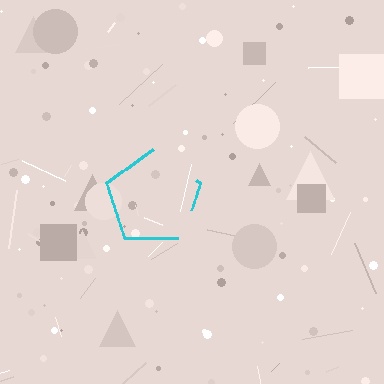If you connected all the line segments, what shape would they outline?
They would outline a pentagon.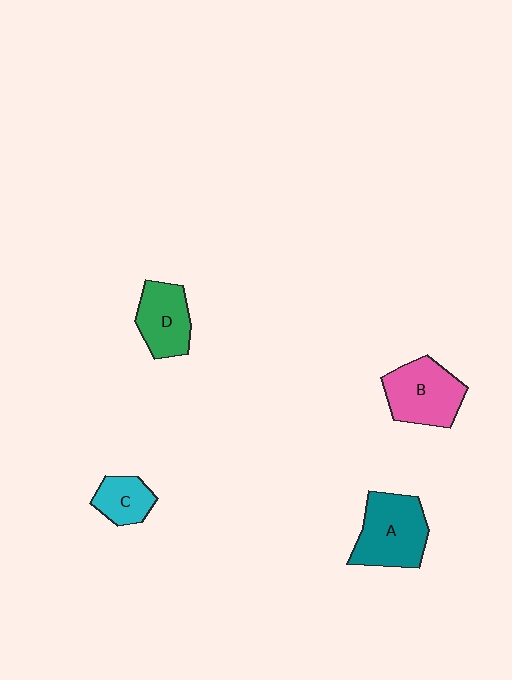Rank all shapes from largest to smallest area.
From largest to smallest: A (teal), B (pink), D (green), C (cyan).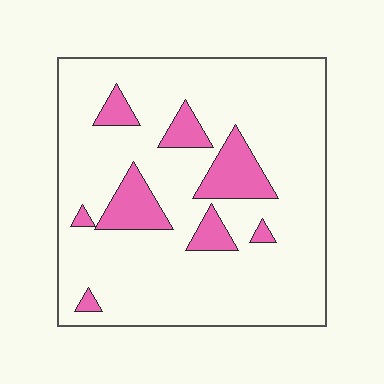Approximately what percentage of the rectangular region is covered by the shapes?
Approximately 15%.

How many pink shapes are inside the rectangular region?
8.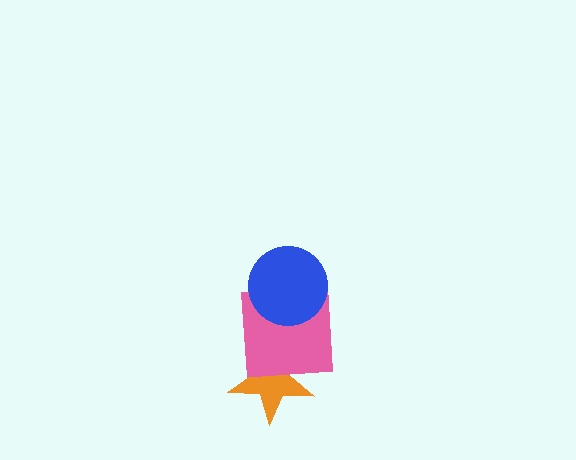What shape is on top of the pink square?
The blue circle is on top of the pink square.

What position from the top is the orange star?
The orange star is 3rd from the top.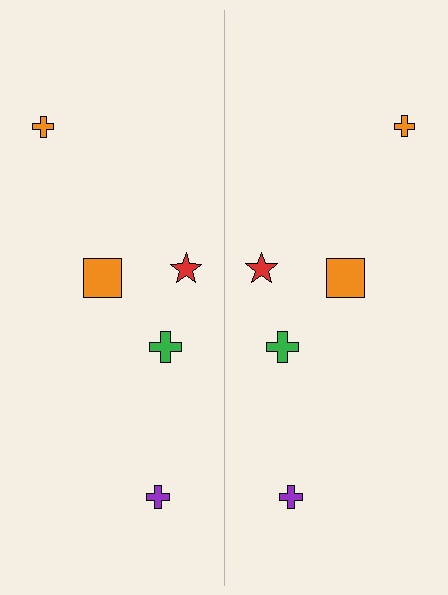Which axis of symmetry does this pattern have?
The pattern has a vertical axis of symmetry running through the center of the image.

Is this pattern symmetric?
Yes, this pattern has bilateral (reflection) symmetry.